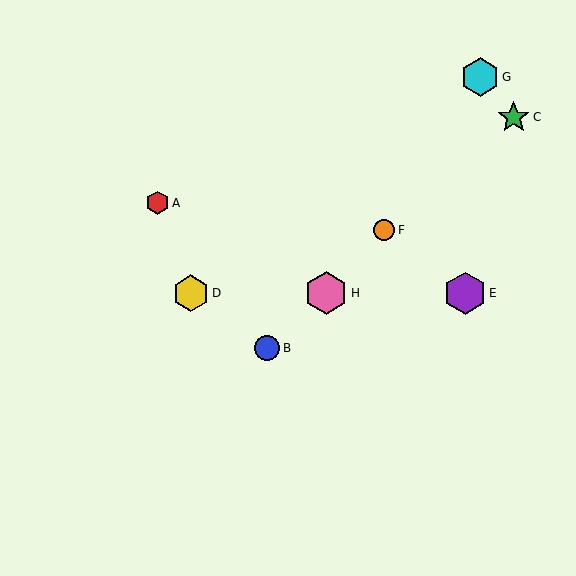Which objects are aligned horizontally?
Objects D, E, H are aligned horizontally.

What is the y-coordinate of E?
Object E is at y≈293.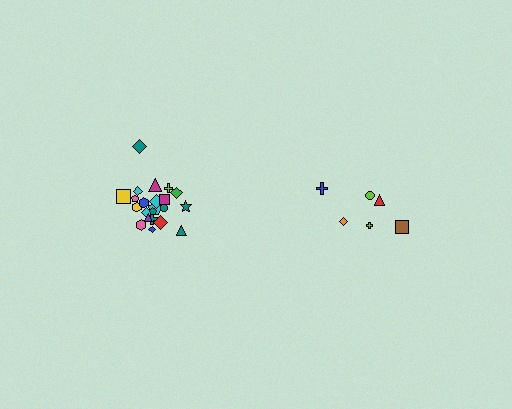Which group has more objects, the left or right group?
The left group.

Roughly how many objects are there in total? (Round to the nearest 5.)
Roughly 30 objects in total.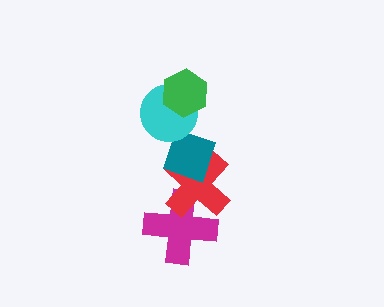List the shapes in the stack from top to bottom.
From top to bottom: the green hexagon, the cyan circle, the teal diamond, the red cross, the magenta cross.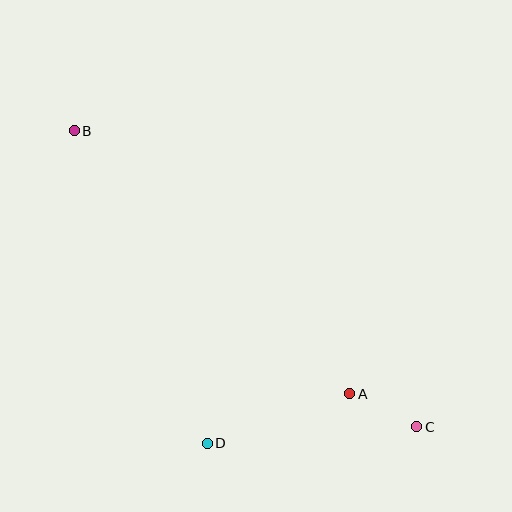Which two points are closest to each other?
Points A and C are closest to each other.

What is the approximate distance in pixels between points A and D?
The distance between A and D is approximately 151 pixels.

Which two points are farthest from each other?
Points B and C are farthest from each other.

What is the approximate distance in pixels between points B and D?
The distance between B and D is approximately 339 pixels.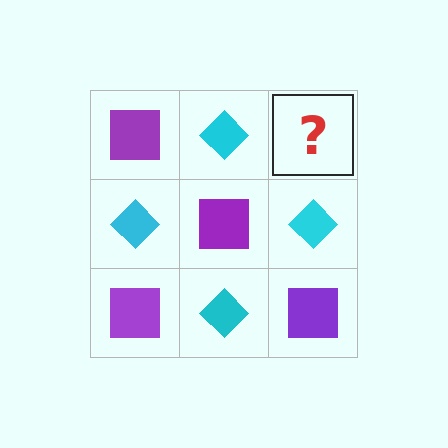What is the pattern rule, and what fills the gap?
The rule is that it alternates purple square and cyan diamond in a checkerboard pattern. The gap should be filled with a purple square.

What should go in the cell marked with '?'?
The missing cell should contain a purple square.